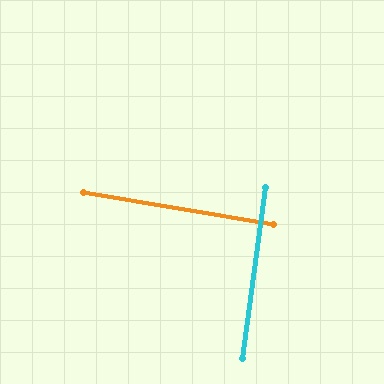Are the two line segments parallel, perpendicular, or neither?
Perpendicular — they meet at approximately 88°.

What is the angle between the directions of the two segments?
Approximately 88 degrees.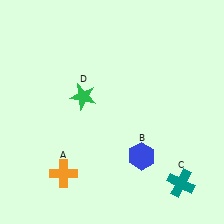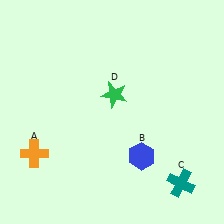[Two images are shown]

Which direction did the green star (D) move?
The green star (D) moved right.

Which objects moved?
The objects that moved are: the orange cross (A), the green star (D).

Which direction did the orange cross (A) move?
The orange cross (A) moved left.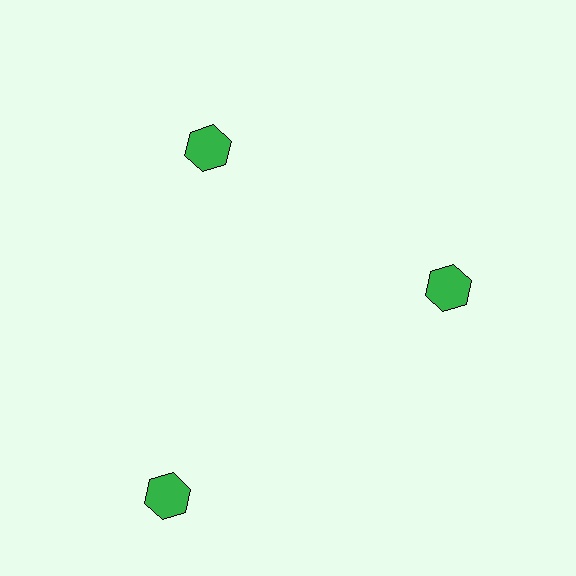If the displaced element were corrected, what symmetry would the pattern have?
It would have 3-fold rotational symmetry — the pattern would map onto itself every 120 degrees.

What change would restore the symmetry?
The symmetry would be restored by moving it inward, back onto the ring so that all 3 hexagons sit at equal angles and equal distance from the center.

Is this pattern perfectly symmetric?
No. The 3 green hexagons are arranged in a ring, but one element near the 7 o'clock position is pushed outward from the center, breaking the 3-fold rotational symmetry.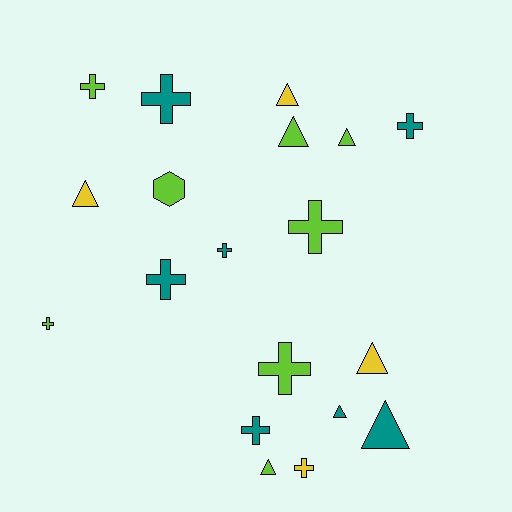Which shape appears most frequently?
Cross, with 10 objects.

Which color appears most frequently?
Lime, with 8 objects.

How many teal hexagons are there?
There are no teal hexagons.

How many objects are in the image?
There are 19 objects.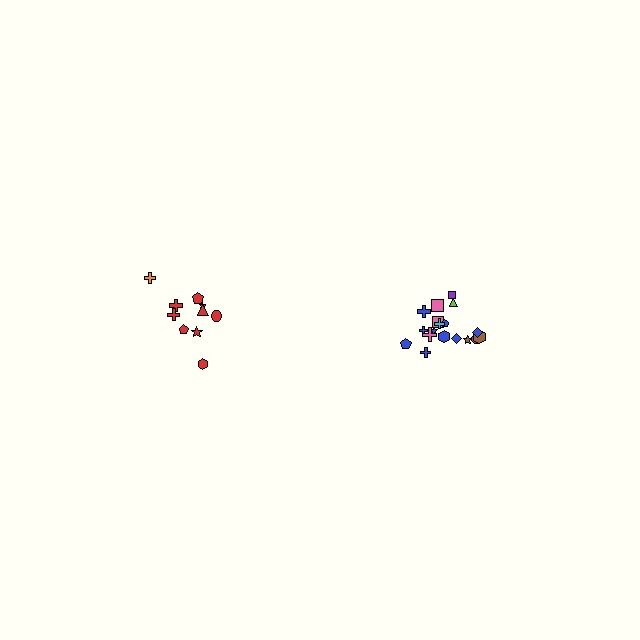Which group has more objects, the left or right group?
The right group.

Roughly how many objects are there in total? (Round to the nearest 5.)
Roughly 30 objects in total.